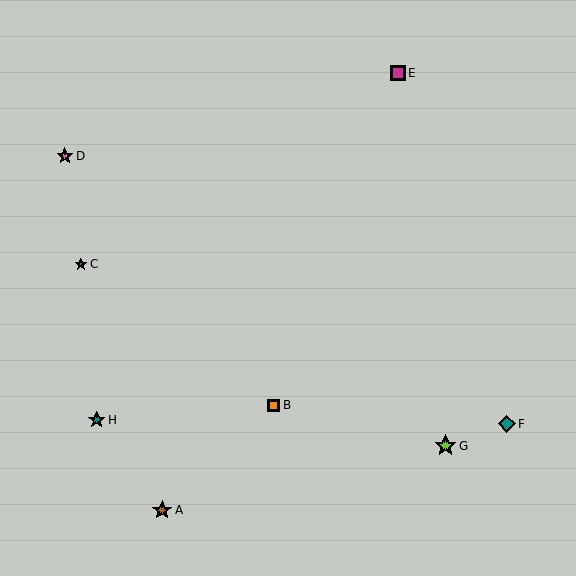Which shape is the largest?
The lime star (labeled G) is the largest.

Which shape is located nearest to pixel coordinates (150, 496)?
The brown star (labeled A) at (162, 510) is nearest to that location.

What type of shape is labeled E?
Shape E is a magenta square.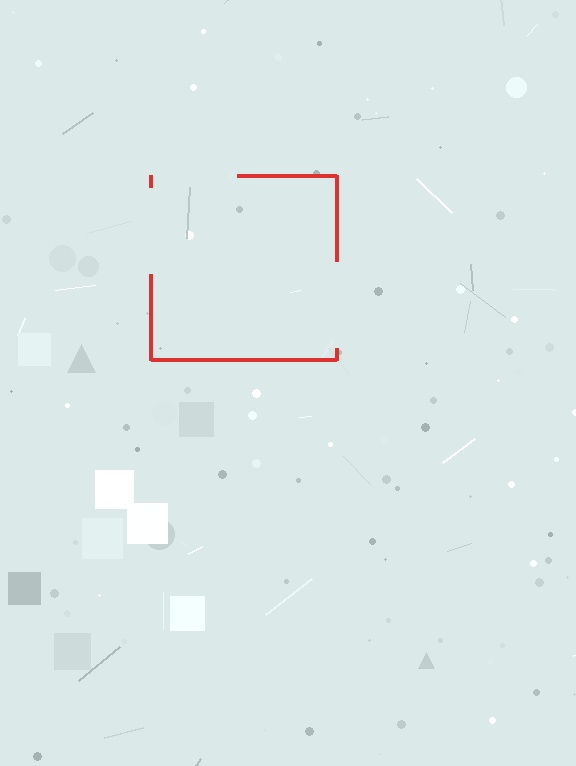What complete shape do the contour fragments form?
The contour fragments form a square.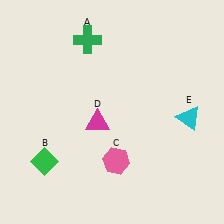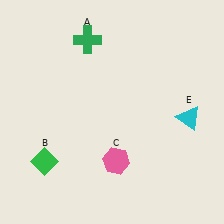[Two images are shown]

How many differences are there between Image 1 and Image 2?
There is 1 difference between the two images.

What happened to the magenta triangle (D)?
The magenta triangle (D) was removed in Image 2. It was in the bottom-left area of Image 1.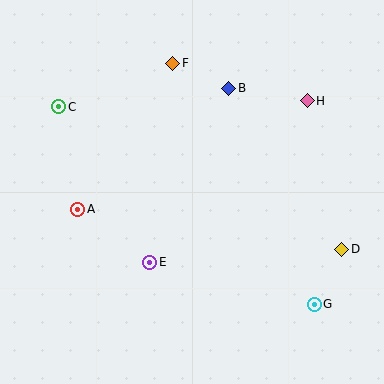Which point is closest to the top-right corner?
Point H is closest to the top-right corner.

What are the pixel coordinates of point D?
Point D is at (342, 249).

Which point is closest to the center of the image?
Point E at (150, 262) is closest to the center.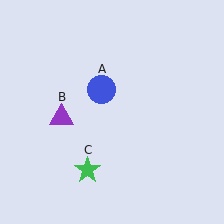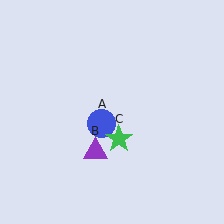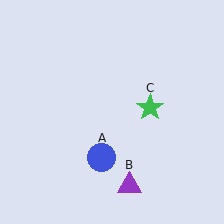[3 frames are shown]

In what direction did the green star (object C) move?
The green star (object C) moved up and to the right.